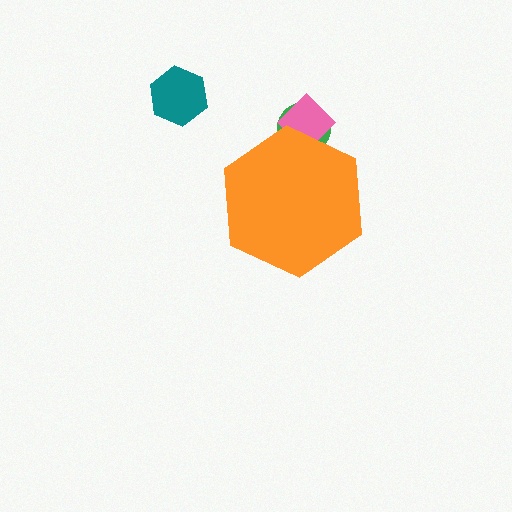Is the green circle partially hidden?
Yes, the green circle is partially hidden behind the orange hexagon.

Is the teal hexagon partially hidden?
No, the teal hexagon is fully visible.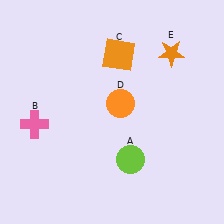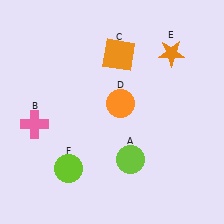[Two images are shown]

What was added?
A lime circle (F) was added in Image 2.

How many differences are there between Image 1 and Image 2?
There is 1 difference between the two images.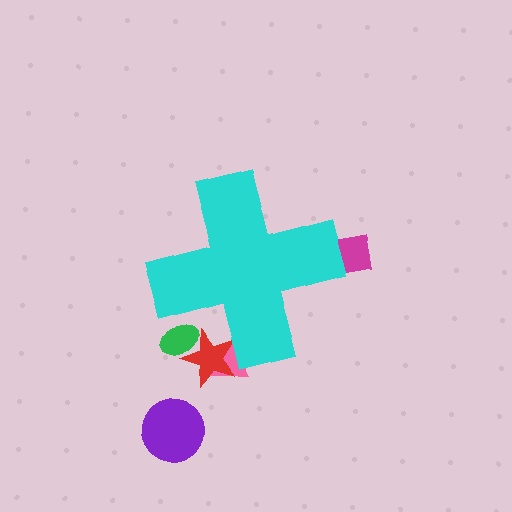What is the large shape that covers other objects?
A cyan cross.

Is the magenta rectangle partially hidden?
Yes, the magenta rectangle is partially hidden behind the cyan cross.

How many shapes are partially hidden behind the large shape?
4 shapes are partially hidden.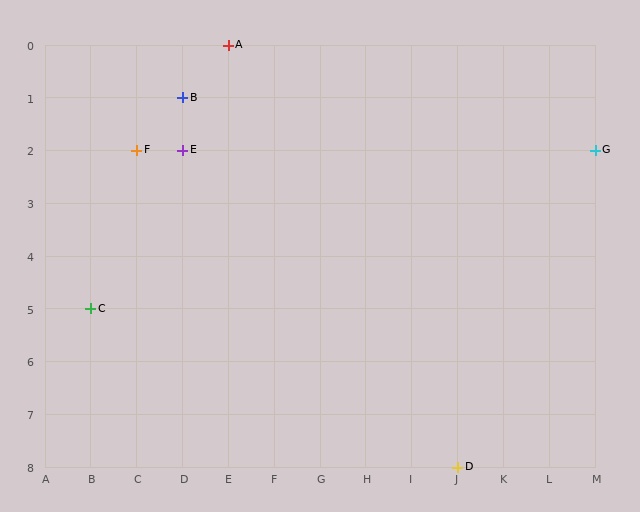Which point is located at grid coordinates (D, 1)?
Point B is at (D, 1).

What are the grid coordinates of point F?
Point F is at grid coordinates (C, 2).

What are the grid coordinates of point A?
Point A is at grid coordinates (E, 0).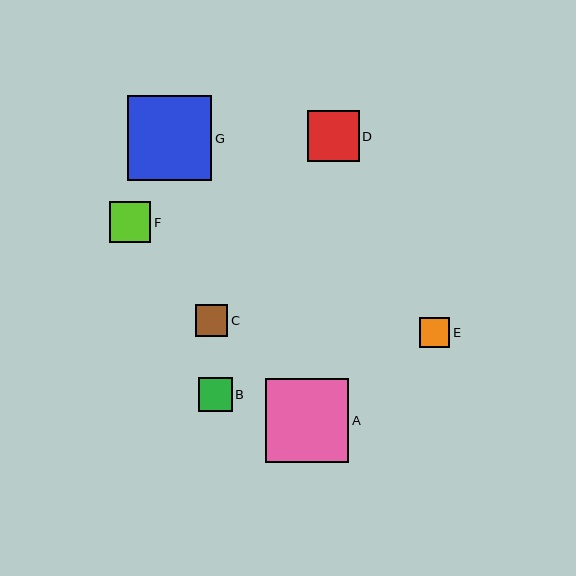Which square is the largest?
Square G is the largest with a size of approximately 84 pixels.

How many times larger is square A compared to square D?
Square A is approximately 1.6 times the size of square D.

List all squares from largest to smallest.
From largest to smallest: G, A, D, F, B, C, E.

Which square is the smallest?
Square E is the smallest with a size of approximately 30 pixels.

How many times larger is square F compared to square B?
Square F is approximately 1.2 times the size of square B.